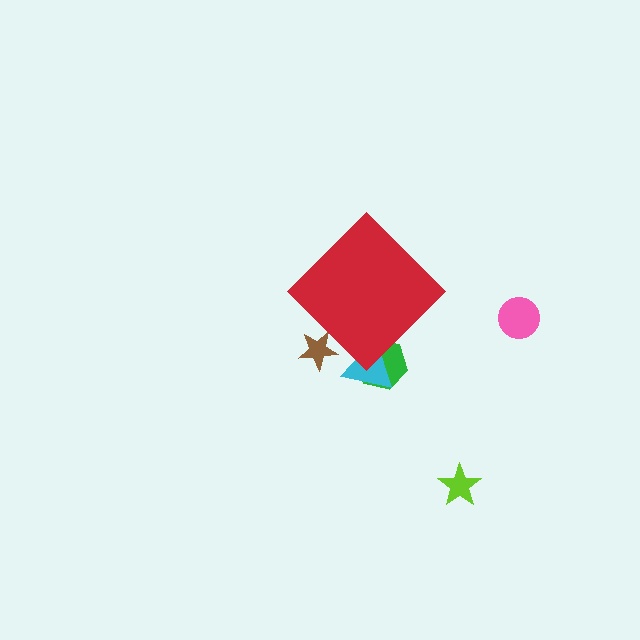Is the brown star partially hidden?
Yes, the brown star is partially hidden behind the red diamond.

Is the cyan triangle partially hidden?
Yes, the cyan triangle is partially hidden behind the red diamond.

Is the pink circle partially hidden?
No, the pink circle is fully visible.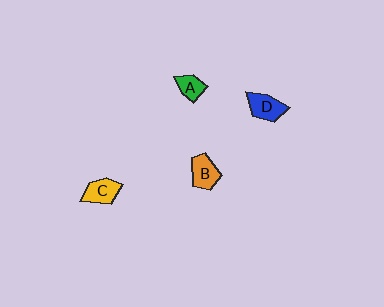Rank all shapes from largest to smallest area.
From largest to smallest: D (blue), B (orange), C (yellow), A (green).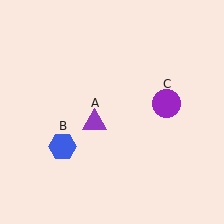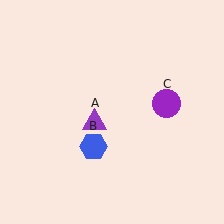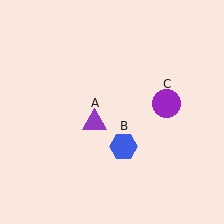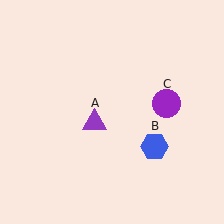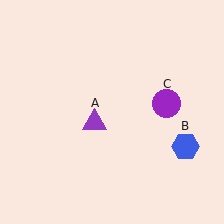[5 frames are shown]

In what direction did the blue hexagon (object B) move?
The blue hexagon (object B) moved right.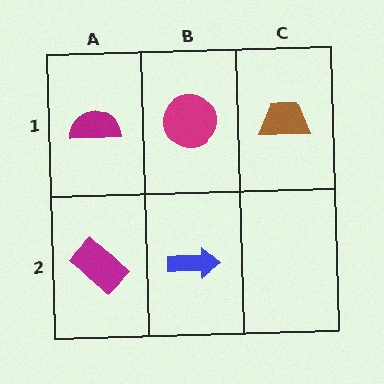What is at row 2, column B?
A blue arrow.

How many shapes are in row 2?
2 shapes.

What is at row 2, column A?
A magenta rectangle.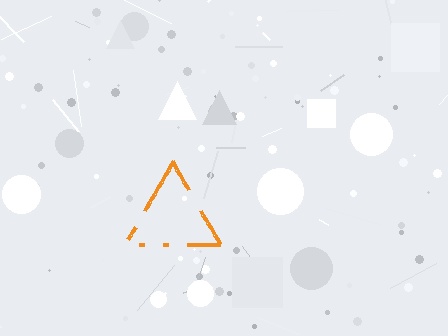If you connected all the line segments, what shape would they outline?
They would outline a triangle.